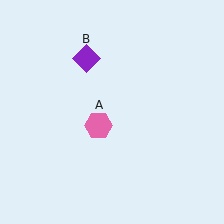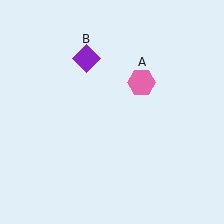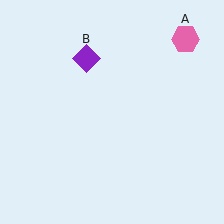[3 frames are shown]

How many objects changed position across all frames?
1 object changed position: pink hexagon (object A).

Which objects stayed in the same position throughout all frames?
Purple diamond (object B) remained stationary.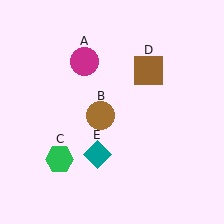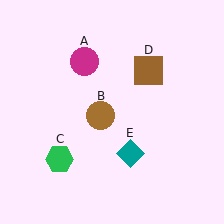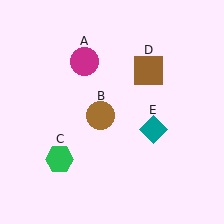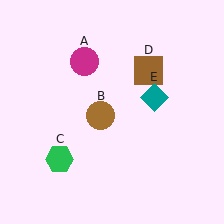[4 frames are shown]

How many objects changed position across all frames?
1 object changed position: teal diamond (object E).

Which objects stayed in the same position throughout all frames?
Magenta circle (object A) and brown circle (object B) and green hexagon (object C) and brown square (object D) remained stationary.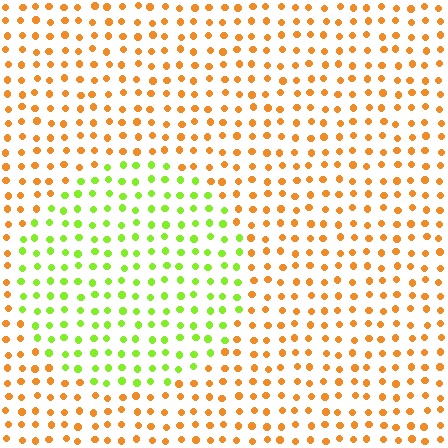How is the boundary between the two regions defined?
The boundary is defined purely by a slight shift in hue (about 63 degrees). Spacing, size, and orientation are identical on both sides.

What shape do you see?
I see a circle.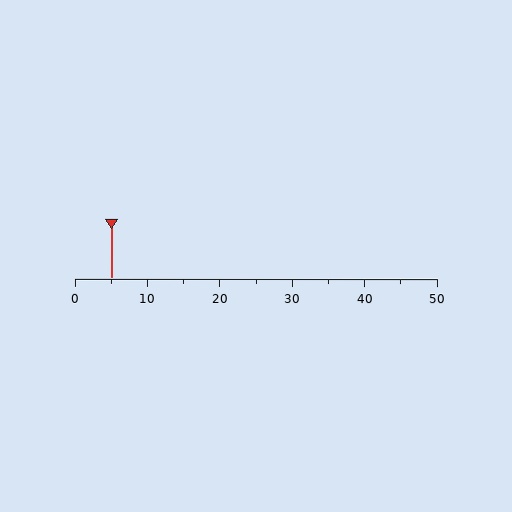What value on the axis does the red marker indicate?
The marker indicates approximately 5.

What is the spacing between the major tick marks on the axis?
The major ticks are spaced 10 apart.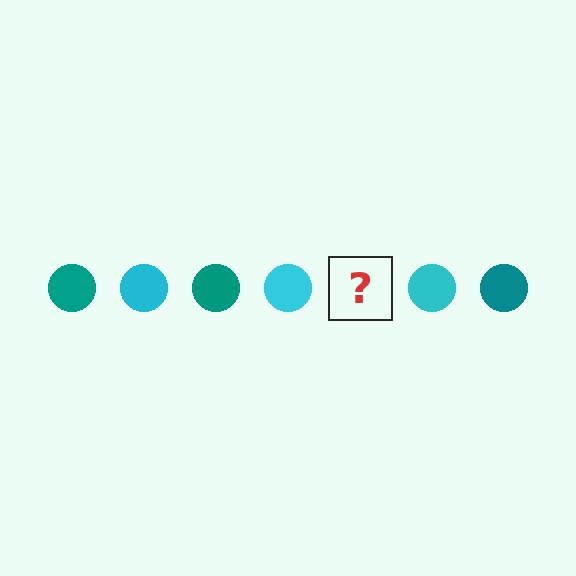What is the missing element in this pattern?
The missing element is a teal circle.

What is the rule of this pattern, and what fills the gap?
The rule is that the pattern cycles through teal, cyan circles. The gap should be filled with a teal circle.